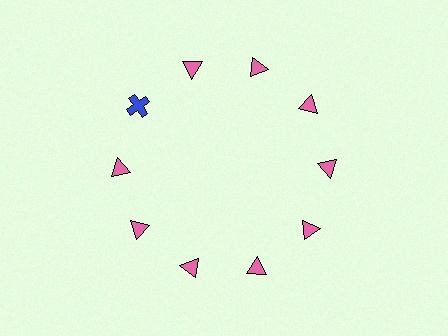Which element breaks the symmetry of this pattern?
The blue cross at roughly the 10 o'clock position breaks the symmetry. All other shapes are pink triangles.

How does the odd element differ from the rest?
It differs in both color (blue instead of pink) and shape (cross instead of triangle).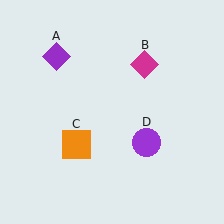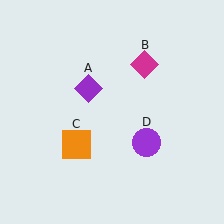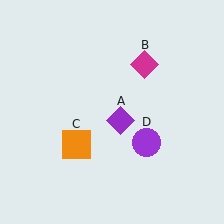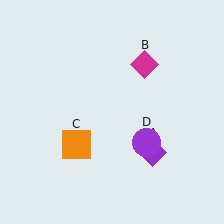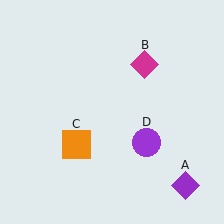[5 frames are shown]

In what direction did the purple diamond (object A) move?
The purple diamond (object A) moved down and to the right.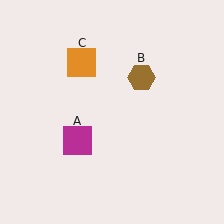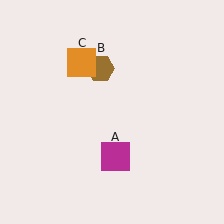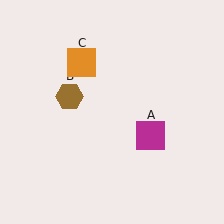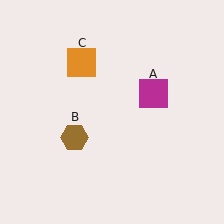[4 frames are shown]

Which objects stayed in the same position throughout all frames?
Orange square (object C) remained stationary.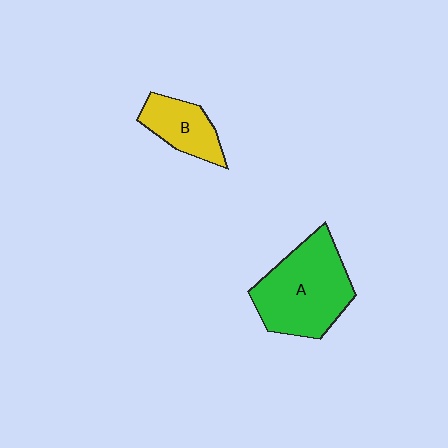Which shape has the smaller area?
Shape B (yellow).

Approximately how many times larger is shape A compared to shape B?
Approximately 2.1 times.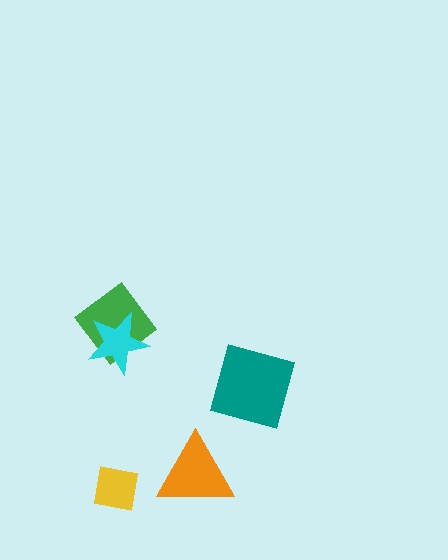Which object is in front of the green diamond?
The cyan star is in front of the green diamond.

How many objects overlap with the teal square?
0 objects overlap with the teal square.